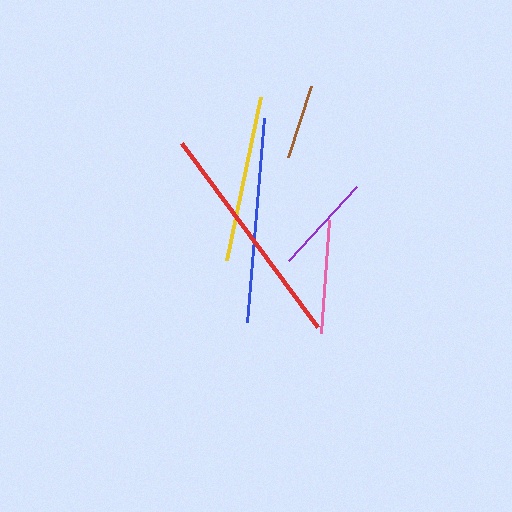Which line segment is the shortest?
The brown line is the shortest at approximately 74 pixels.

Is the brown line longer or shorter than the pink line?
The pink line is longer than the brown line.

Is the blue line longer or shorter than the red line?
The red line is longer than the blue line.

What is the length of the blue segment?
The blue segment is approximately 205 pixels long.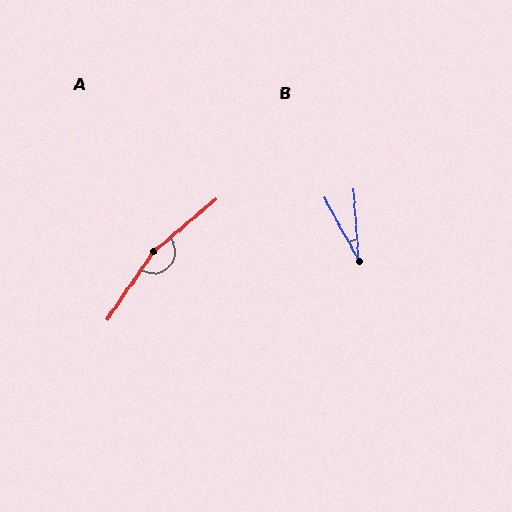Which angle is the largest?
A, at approximately 164 degrees.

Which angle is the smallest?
B, at approximately 25 degrees.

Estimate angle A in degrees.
Approximately 164 degrees.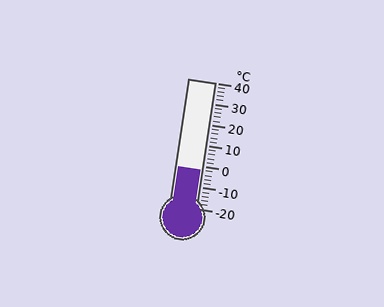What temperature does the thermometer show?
The thermometer shows approximately -2°C.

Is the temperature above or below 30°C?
The temperature is below 30°C.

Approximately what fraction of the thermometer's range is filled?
The thermometer is filled to approximately 30% of its range.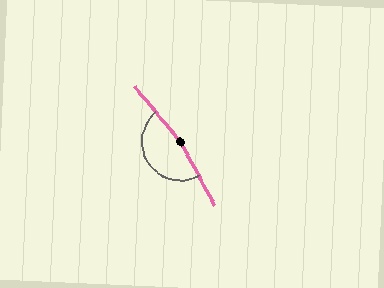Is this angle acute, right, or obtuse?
It is obtuse.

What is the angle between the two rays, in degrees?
Approximately 169 degrees.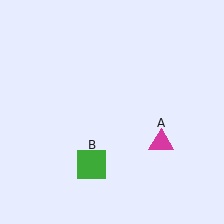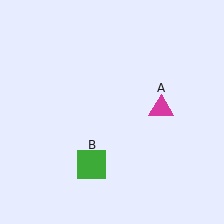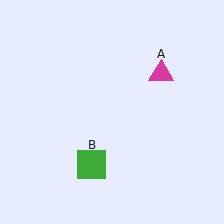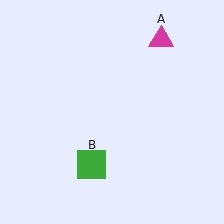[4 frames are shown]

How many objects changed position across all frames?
1 object changed position: magenta triangle (object A).